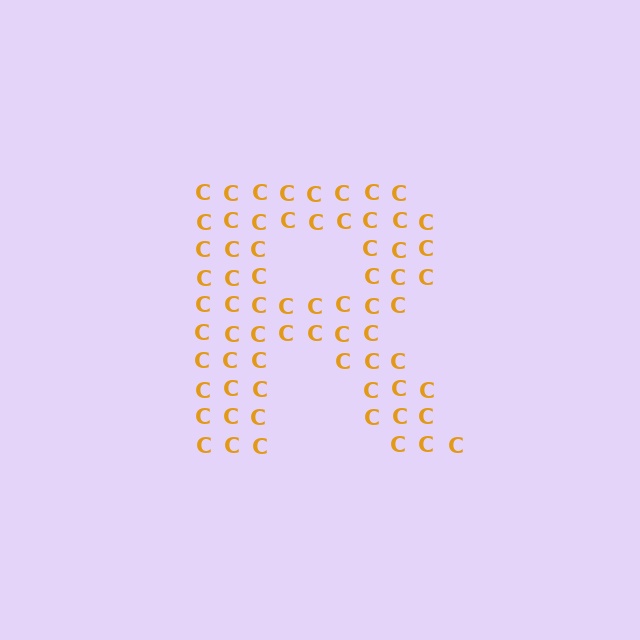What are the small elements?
The small elements are letter C's.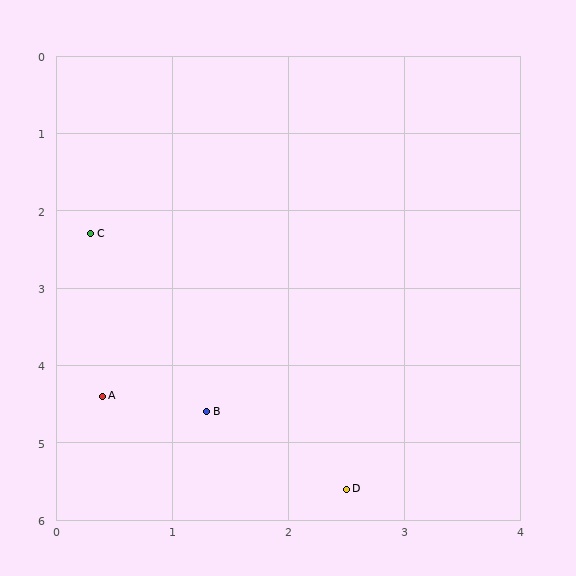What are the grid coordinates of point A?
Point A is at approximately (0.4, 4.4).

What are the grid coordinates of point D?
Point D is at approximately (2.5, 5.6).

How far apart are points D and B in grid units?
Points D and B are about 1.6 grid units apart.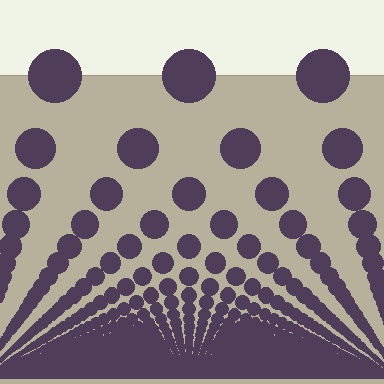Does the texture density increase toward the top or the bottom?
Density increases toward the bottom.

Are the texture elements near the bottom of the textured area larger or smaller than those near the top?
Smaller. The gradient is inverted — elements near the bottom are smaller and denser.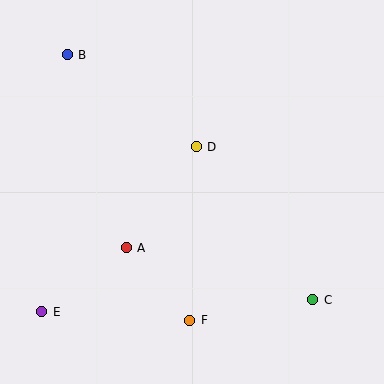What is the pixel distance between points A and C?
The distance between A and C is 193 pixels.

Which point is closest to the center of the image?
Point D at (196, 147) is closest to the center.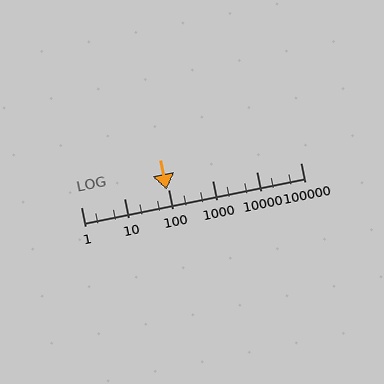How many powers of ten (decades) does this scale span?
The scale spans 5 decades, from 1 to 100000.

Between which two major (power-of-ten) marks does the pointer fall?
The pointer is between 10 and 100.